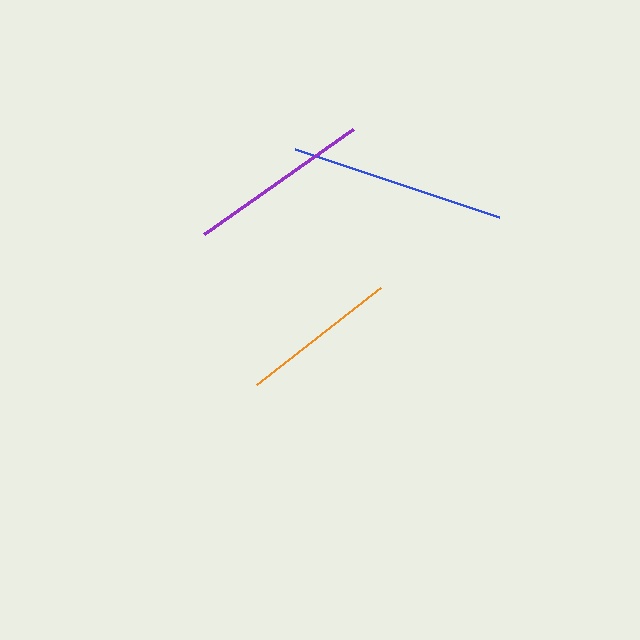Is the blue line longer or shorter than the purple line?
The blue line is longer than the purple line.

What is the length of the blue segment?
The blue segment is approximately 215 pixels long.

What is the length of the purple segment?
The purple segment is approximately 182 pixels long.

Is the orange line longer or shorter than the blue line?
The blue line is longer than the orange line.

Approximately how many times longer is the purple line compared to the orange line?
The purple line is approximately 1.2 times the length of the orange line.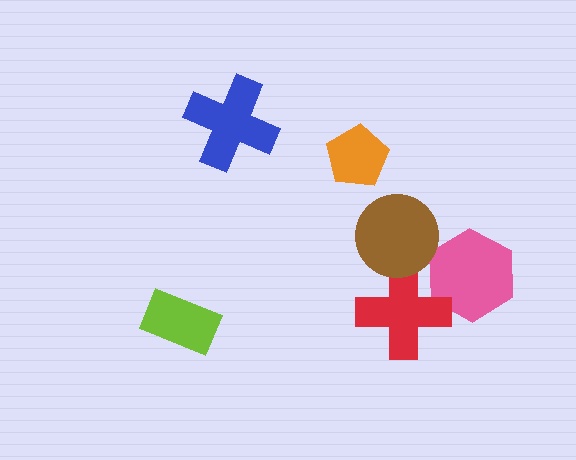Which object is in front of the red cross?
The brown circle is in front of the red cross.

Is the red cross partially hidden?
Yes, it is partially covered by another shape.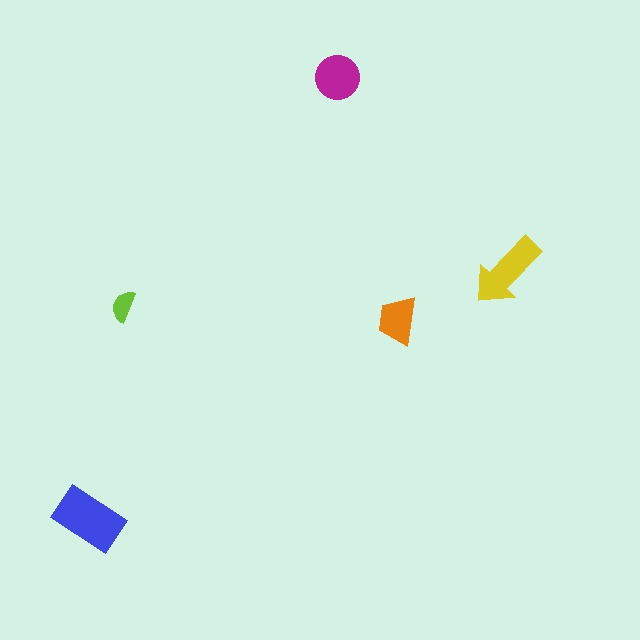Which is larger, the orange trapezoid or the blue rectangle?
The blue rectangle.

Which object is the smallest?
The lime semicircle.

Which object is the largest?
The blue rectangle.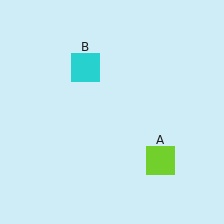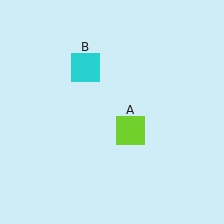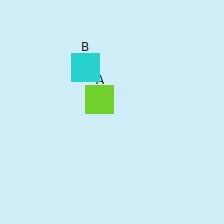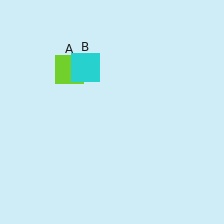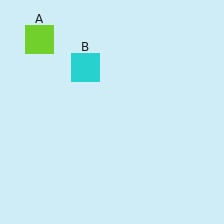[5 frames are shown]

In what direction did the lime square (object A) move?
The lime square (object A) moved up and to the left.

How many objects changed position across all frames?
1 object changed position: lime square (object A).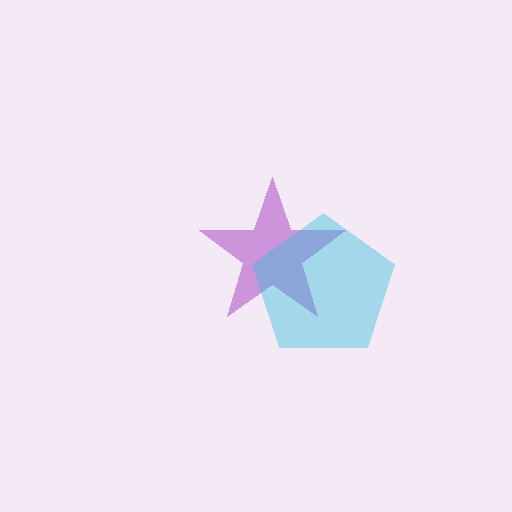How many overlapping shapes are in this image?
There are 2 overlapping shapes in the image.